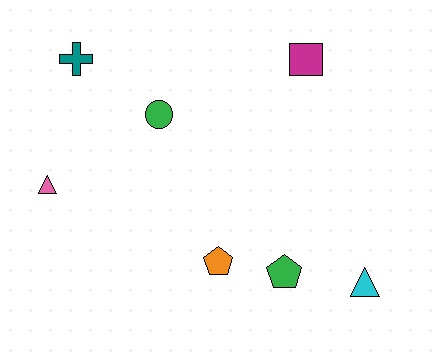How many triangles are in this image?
There are 2 triangles.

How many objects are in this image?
There are 7 objects.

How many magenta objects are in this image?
There is 1 magenta object.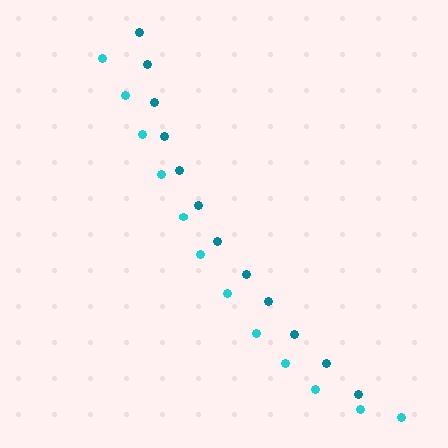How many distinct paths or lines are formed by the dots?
There are 2 distinct paths.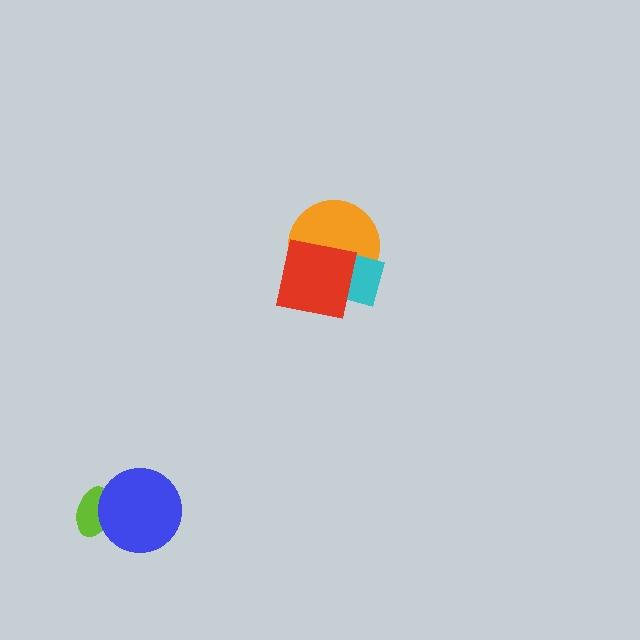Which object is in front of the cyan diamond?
The red square is in front of the cyan diamond.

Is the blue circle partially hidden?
No, no other shape covers it.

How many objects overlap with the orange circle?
2 objects overlap with the orange circle.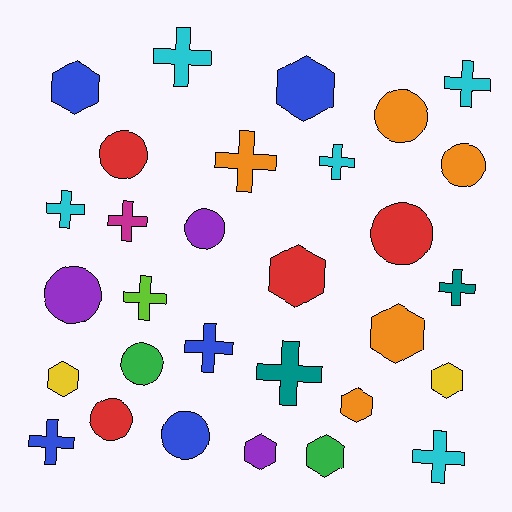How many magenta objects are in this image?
There is 1 magenta object.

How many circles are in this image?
There are 9 circles.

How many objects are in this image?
There are 30 objects.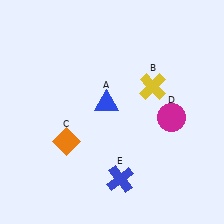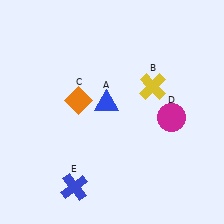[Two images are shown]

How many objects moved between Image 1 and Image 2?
2 objects moved between the two images.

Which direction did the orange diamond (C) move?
The orange diamond (C) moved up.